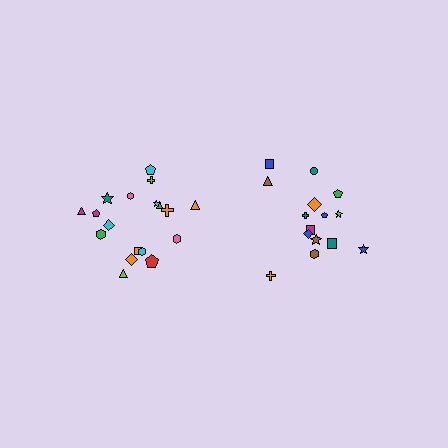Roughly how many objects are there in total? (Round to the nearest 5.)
Roughly 35 objects in total.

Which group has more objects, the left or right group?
The left group.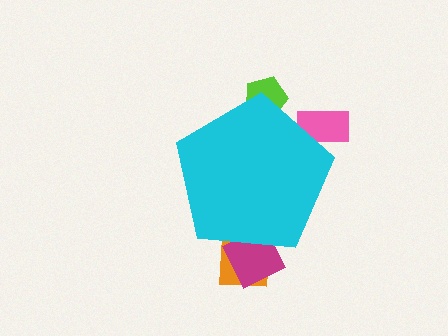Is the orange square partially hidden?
Yes, the orange square is partially hidden behind the cyan pentagon.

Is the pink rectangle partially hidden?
Yes, the pink rectangle is partially hidden behind the cyan pentagon.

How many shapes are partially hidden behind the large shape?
4 shapes are partially hidden.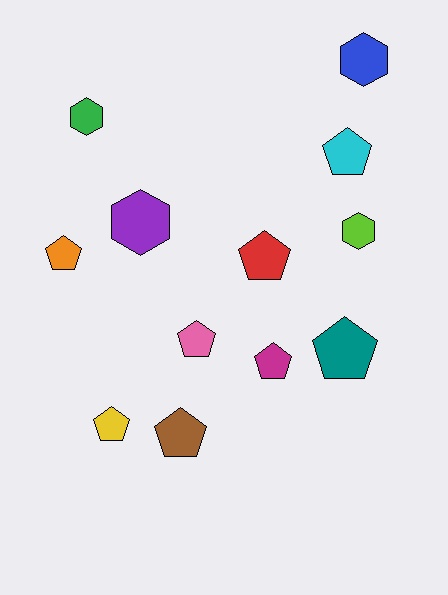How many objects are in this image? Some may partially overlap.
There are 12 objects.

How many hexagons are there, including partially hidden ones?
There are 4 hexagons.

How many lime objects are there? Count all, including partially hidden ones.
There is 1 lime object.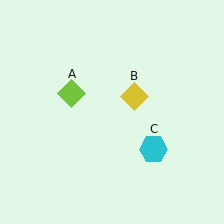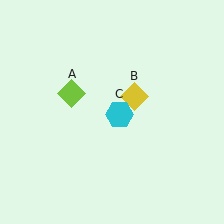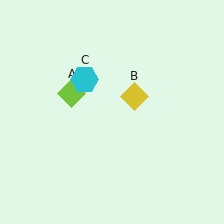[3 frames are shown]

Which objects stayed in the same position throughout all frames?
Lime diamond (object A) and yellow diamond (object B) remained stationary.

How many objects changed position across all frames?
1 object changed position: cyan hexagon (object C).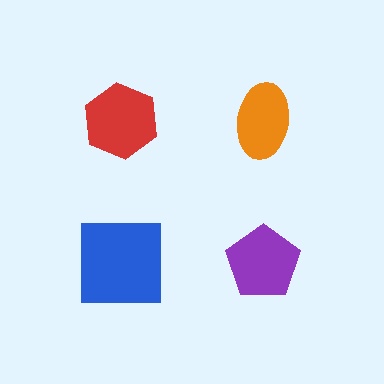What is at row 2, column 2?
A purple pentagon.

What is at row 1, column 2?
An orange ellipse.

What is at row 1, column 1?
A red hexagon.